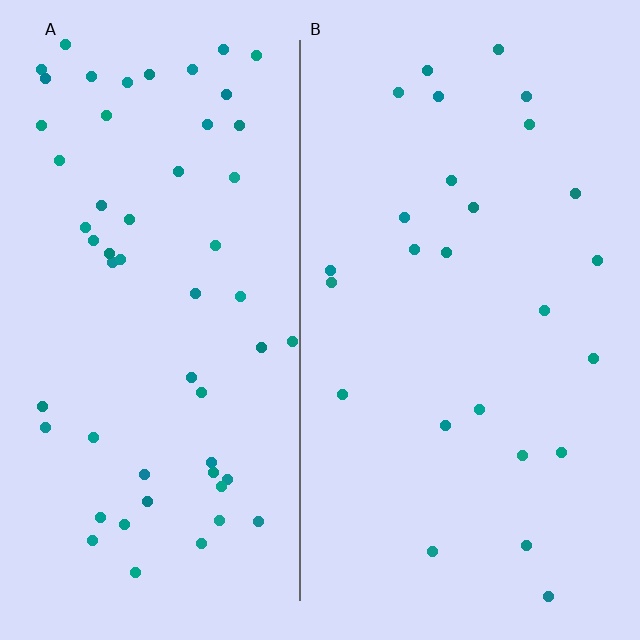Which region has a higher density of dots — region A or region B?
A (the left).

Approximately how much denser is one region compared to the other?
Approximately 2.2× — region A over region B.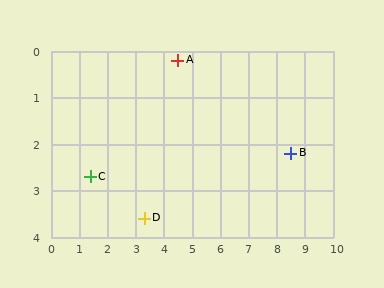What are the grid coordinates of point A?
Point A is at approximately (4.5, 0.2).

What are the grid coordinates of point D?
Point D is at approximately (3.3, 3.6).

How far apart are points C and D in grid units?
Points C and D are about 2.1 grid units apart.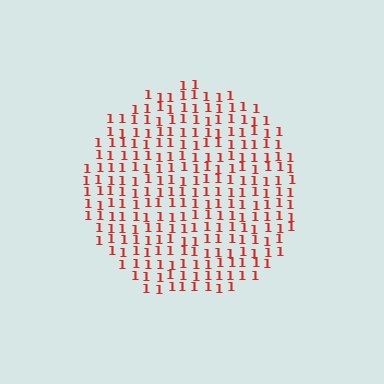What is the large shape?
The large shape is a circle.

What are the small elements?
The small elements are digit 1's.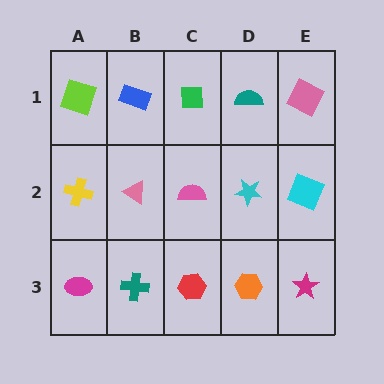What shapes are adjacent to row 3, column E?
A cyan square (row 2, column E), an orange hexagon (row 3, column D).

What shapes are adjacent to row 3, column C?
A pink semicircle (row 2, column C), a teal cross (row 3, column B), an orange hexagon (row 3, column D).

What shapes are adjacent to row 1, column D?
A cyan star (row 2, column D), a green square (row 1, column C), a pink square (row 1, column E).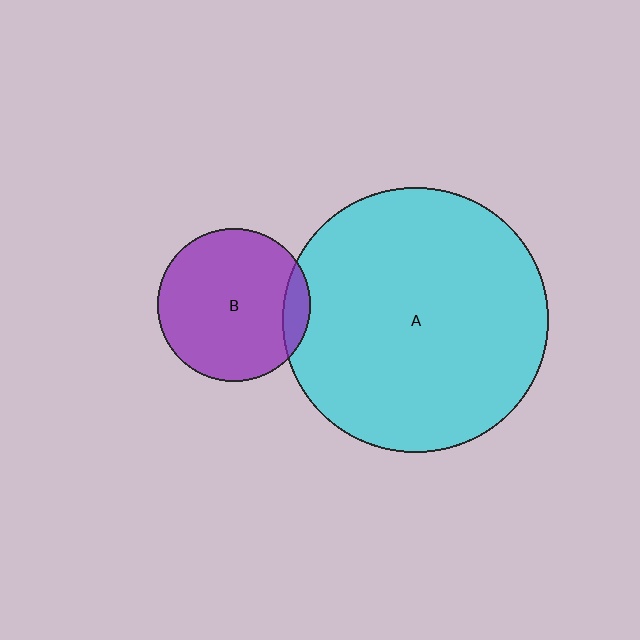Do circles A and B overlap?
Yes.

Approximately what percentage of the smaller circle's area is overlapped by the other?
Approximately 10%.